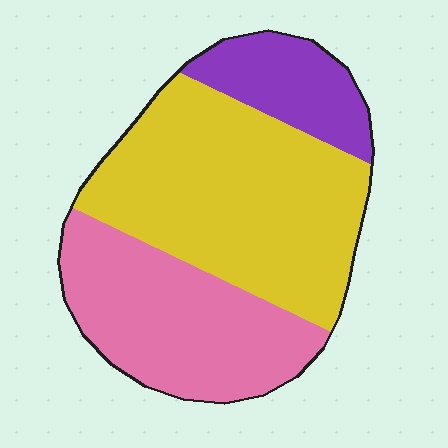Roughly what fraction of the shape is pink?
Pink takes up about one third (1/3) of the shape.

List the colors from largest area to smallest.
From largest to smallest: yellow, pink, purple.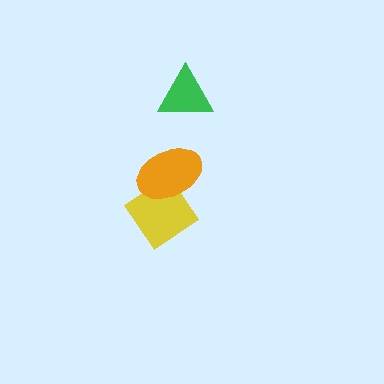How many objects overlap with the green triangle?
0 objects overlap with the green triangle.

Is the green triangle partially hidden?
No, no other shape covers it.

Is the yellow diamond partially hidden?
Yes, it is partially covered by another shape.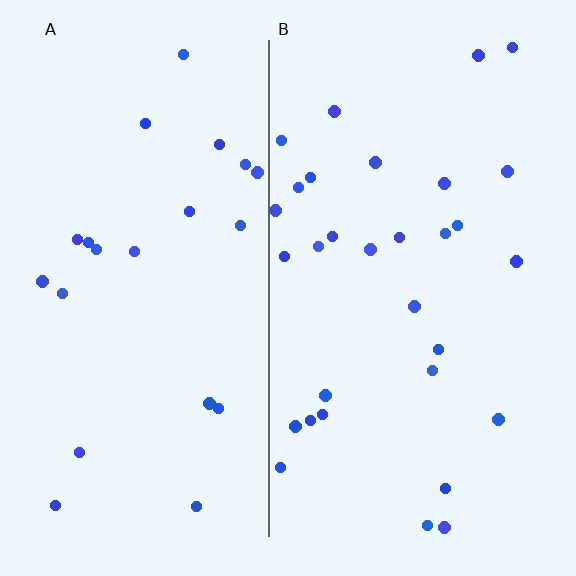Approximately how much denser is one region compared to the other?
Approximately 1.4× — region B over region A.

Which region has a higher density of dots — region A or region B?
B (the right).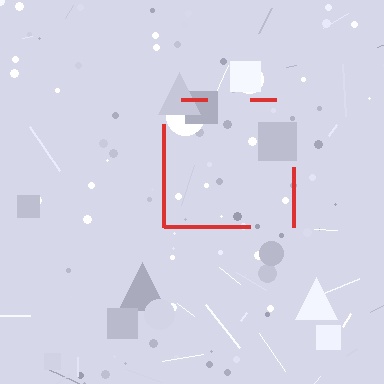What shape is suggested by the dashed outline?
The dashed outline suggests a square.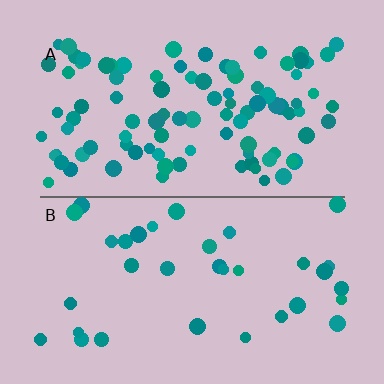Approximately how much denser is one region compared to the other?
Approximately 2.8× — region A over region B.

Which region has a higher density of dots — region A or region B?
A (the top).